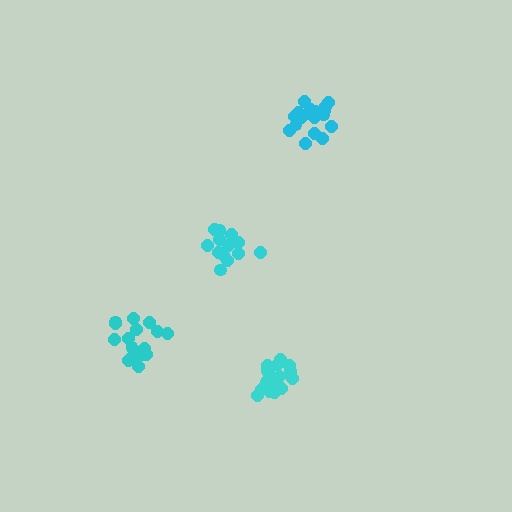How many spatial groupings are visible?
There are 4 spatial groupings.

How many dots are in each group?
Group 1: 19 dots, Group 2: 18 dots, Group 3: 14 dots, Group 4: 19 dots (70 total).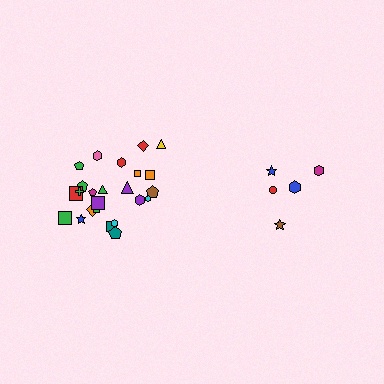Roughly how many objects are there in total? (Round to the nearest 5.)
Roughly 30 objects in total.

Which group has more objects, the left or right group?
The left group.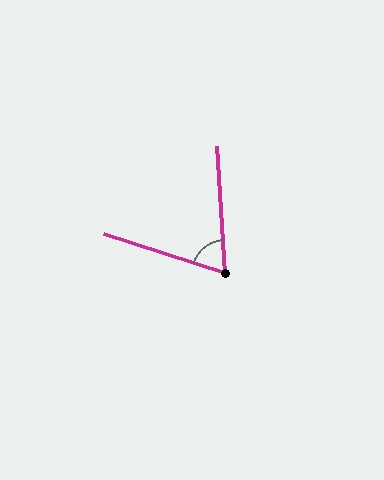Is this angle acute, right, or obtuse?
It is acute.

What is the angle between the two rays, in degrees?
Approximately 68 degrees.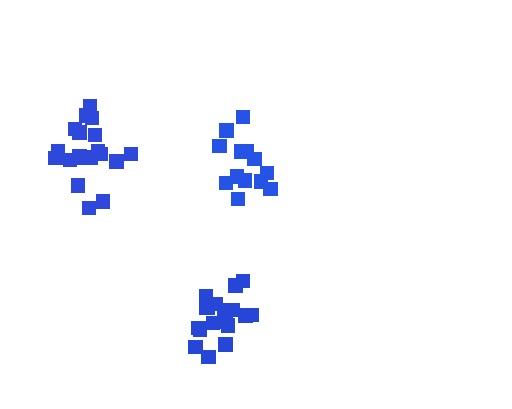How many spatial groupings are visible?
There are 3 spatial groupings.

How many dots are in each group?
Group 1: 19 dots, Group 2: 19 dots, Group 3: 13 dots (51 total).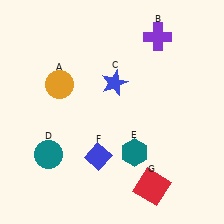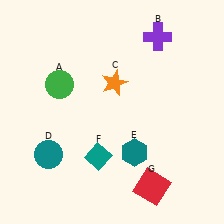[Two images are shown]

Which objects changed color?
A changed from orange to green. C changed from blue to orange. F changed from blue to teal.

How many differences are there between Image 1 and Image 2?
There are 3 differences between the two images.